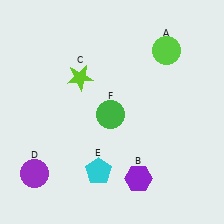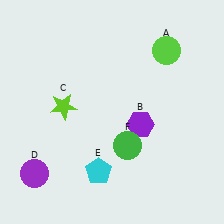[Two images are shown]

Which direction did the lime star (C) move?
The lime star (C) moved down.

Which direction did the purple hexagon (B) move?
The purple hexagon (B) moved up.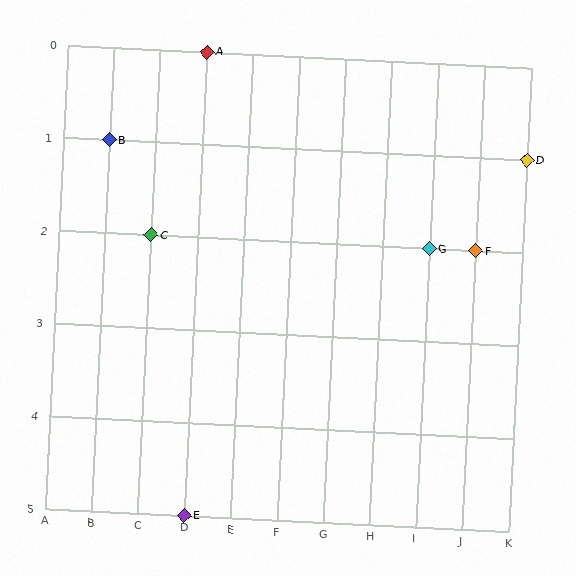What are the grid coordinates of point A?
Point A is at grid coordinates (D, 0).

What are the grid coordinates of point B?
Point B is at grid coordinates (B, 1).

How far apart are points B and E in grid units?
Points B and E are 2 columns and 4 rows apart (about 4.5 grid units diagonally).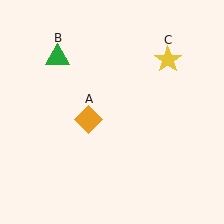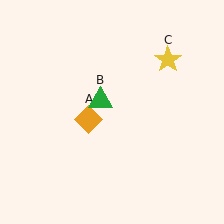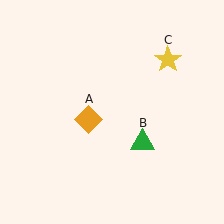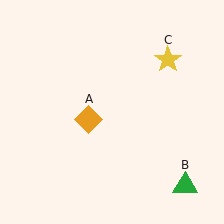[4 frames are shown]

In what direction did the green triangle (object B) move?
The green triangle (object B) moved down and to the right.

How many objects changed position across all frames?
1 object changed position: green triangle (object B).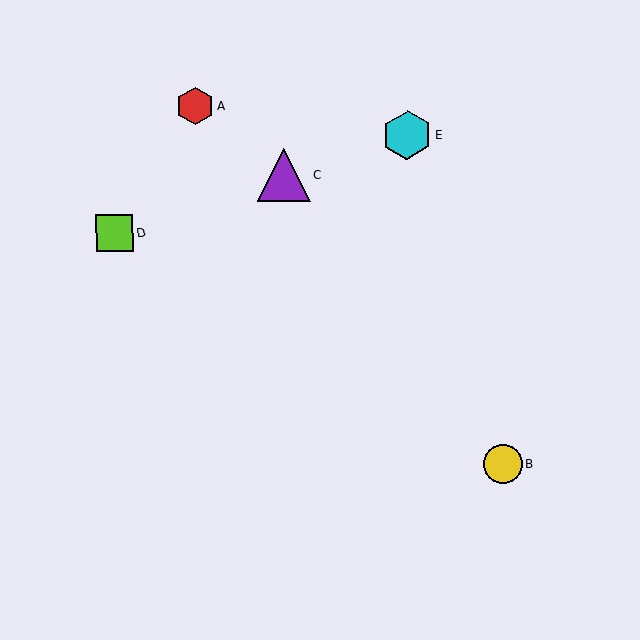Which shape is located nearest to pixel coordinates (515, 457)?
The yellow circle (labeled B) at (503, 464) is nearest to that location.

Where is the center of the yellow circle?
The center of the yellow circle is at (503, 464).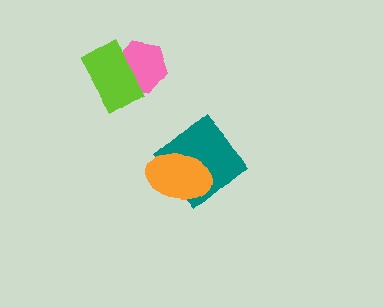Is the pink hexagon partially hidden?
Yes, it is partially covered by another shape.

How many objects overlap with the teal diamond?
1 object overlaps with the teal diamond.